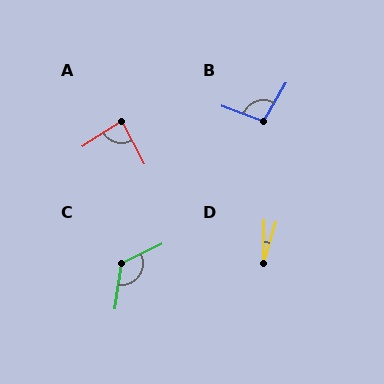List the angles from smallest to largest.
D (16°), A (84°), B (100°), C (124°).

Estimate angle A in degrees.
Approximately 84 degrees.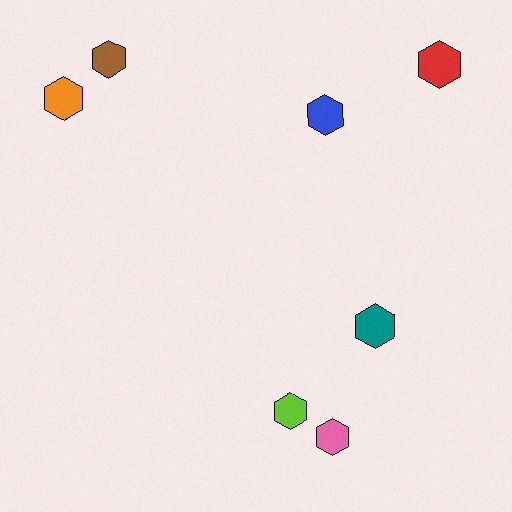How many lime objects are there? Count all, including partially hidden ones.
There is 1 lime object.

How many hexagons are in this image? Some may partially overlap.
There are 7 hexagons.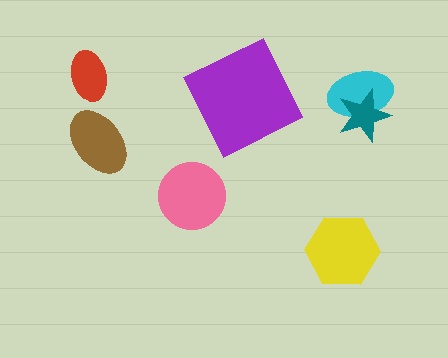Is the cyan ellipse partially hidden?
Yes, it is partially covered by another shape.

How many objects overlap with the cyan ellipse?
1 object overlaps with the cyan ellipse.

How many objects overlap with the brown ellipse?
0 objects overlap with the brown ellipse.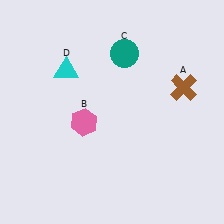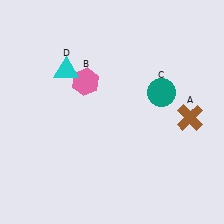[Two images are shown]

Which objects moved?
The objects that moved are: the brown cross (A), the pink hexagon (B), the teal circle (C).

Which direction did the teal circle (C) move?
The teal circle (C) moved down.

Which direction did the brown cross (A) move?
The brown cross (A) moved down.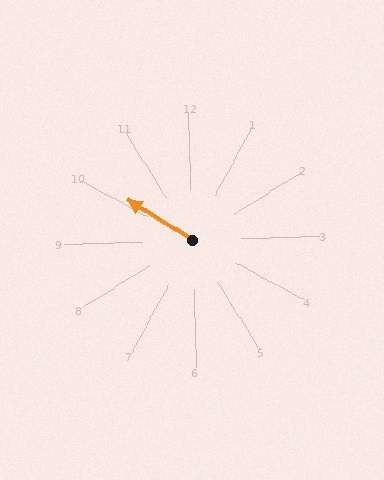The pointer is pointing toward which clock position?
Roughly 10 o'clock.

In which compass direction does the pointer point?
Northwest.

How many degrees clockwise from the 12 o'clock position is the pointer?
Approximately 304 degrees.